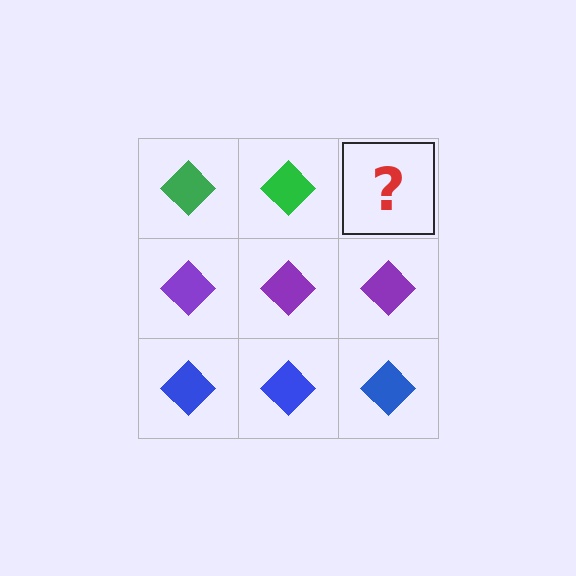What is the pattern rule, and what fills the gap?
The rule is that each row has a consistent color. The gap should be filled with a green diamond.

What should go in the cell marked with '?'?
The missing cell should contain a green diamond.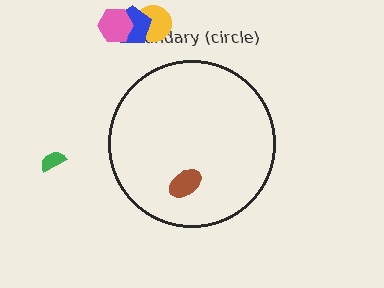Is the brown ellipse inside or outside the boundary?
Inside.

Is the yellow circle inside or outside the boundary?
Outside.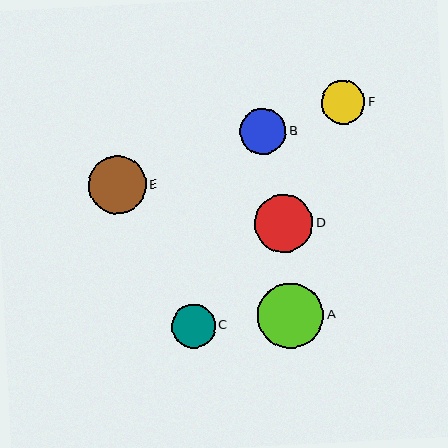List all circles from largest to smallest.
From largest to smallest: A, D, E, B, C, F.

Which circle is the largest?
Circle A is the largest with a size of approximately 66 pixels.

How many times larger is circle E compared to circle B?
Circle E is approximately 1.3 times the size of circle B.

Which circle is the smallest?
Circle F is the smallest with a size of approximately 43 pixels.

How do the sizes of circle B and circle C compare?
Circle B and circle C are approximately the same size.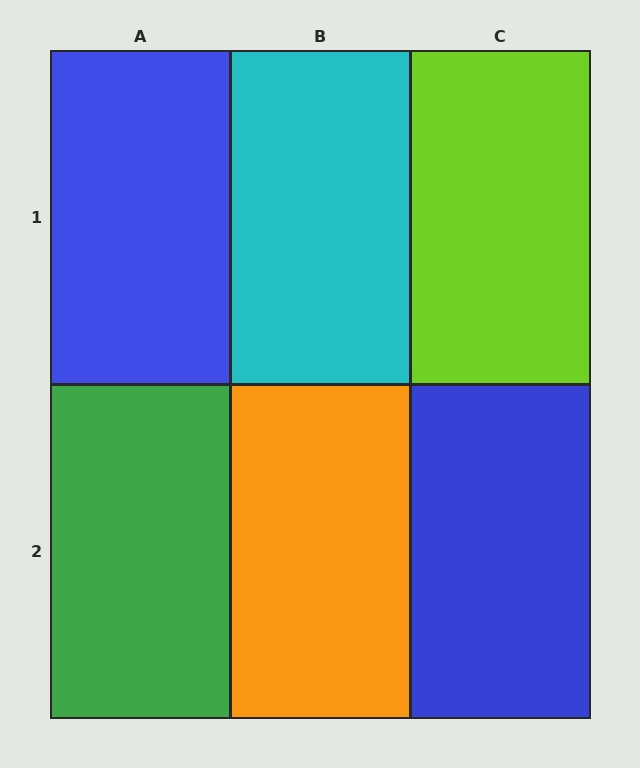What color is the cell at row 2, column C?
Blue.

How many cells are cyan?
1 cell is cyan.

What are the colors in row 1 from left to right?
Blue, cyan, lime.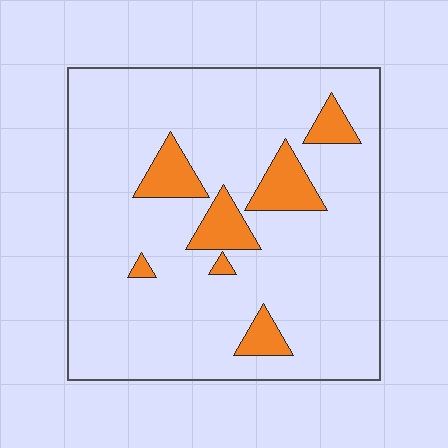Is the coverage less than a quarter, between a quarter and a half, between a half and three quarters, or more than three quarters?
Less than a quarter.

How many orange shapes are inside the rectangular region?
7.